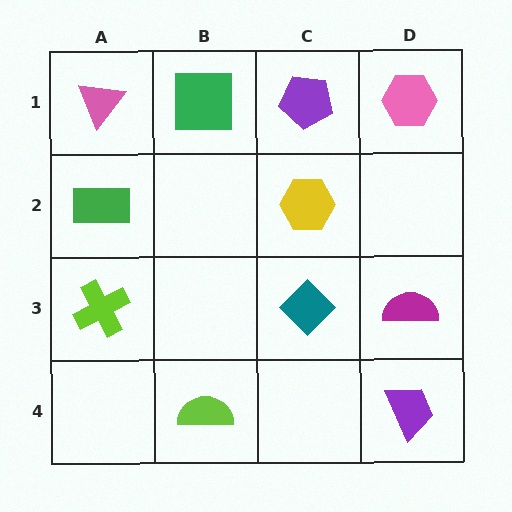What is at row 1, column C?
A purple pentagon.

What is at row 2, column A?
A green rectangle.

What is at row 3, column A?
A lime cross.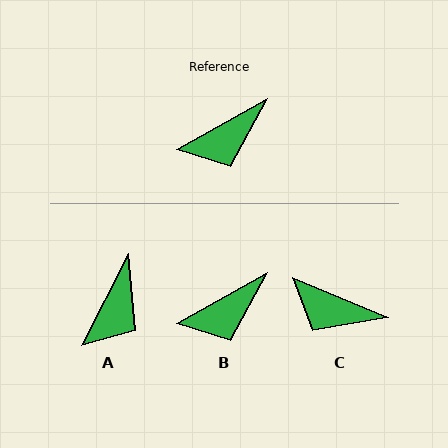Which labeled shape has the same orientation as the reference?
B.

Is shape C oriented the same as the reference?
No, it is off by about 52 degrees.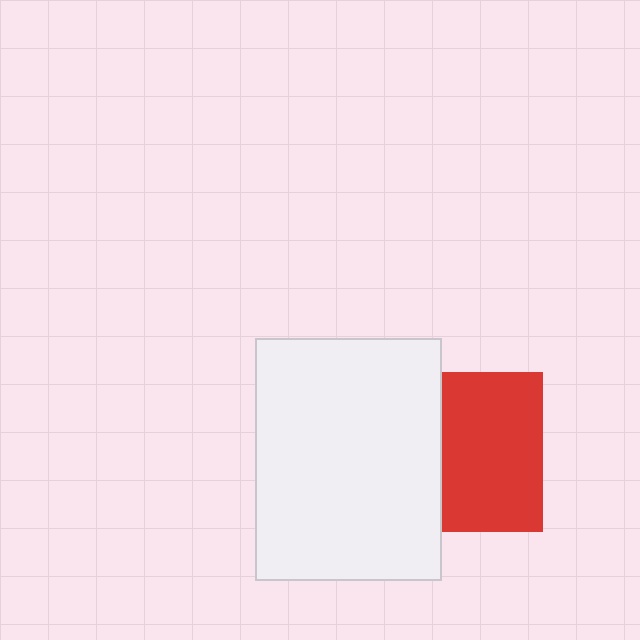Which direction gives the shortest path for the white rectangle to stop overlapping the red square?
Moving left gives the shortest separation.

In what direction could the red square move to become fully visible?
The red square could move right. That would shift it out from behind the white rectangle entirely.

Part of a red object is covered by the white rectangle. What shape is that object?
It is a square.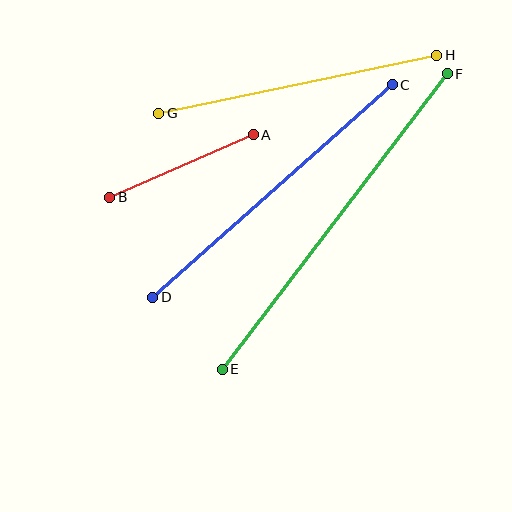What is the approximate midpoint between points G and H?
The midpoint is at approximately (298, 84) pixels.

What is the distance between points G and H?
The distance is approximately 284 pixels.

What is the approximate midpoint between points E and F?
The midpoint is at approximately (335, 221) pixels.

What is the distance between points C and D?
The distance is approximately 320 pixels.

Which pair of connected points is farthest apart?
Points E and F are farthest apart.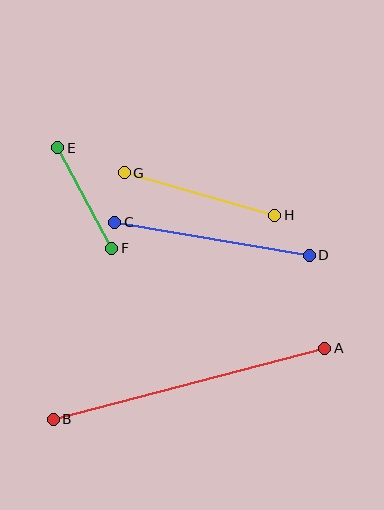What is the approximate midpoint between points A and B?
The midpoint is at approximately (189, 384) pixels.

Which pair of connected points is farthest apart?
Points A and B are farthest apart.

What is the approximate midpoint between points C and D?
The midpoint is at approximately (212, 239) pixels.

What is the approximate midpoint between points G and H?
The midpoint is at approximately (199, 194) pixels.